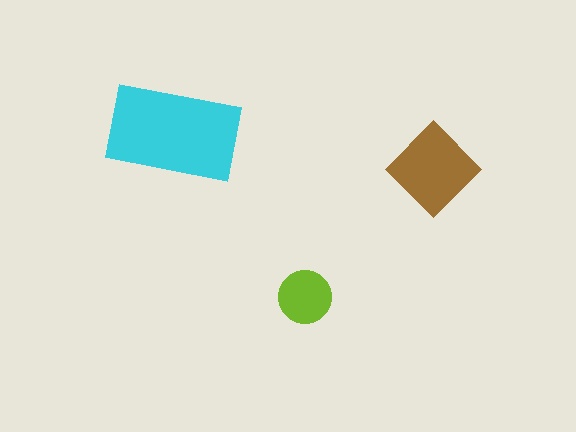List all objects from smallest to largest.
The lime circle, the brown diamond, the cyan rectangle.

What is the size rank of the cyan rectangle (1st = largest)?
1st.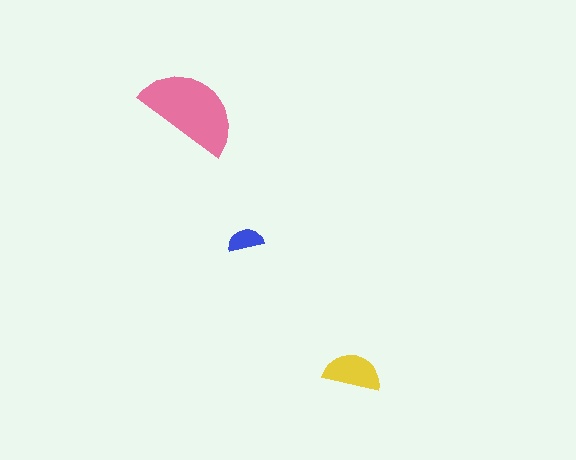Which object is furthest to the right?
The yellow semicircle is rightmost.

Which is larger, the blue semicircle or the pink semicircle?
The pink one.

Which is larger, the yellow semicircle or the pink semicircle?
The pink one.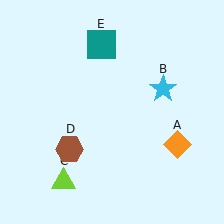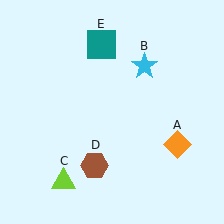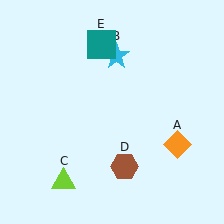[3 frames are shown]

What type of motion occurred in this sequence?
The cyan star (object B), brown hexagon (object D) rotated counterclockwise around the center of the scene.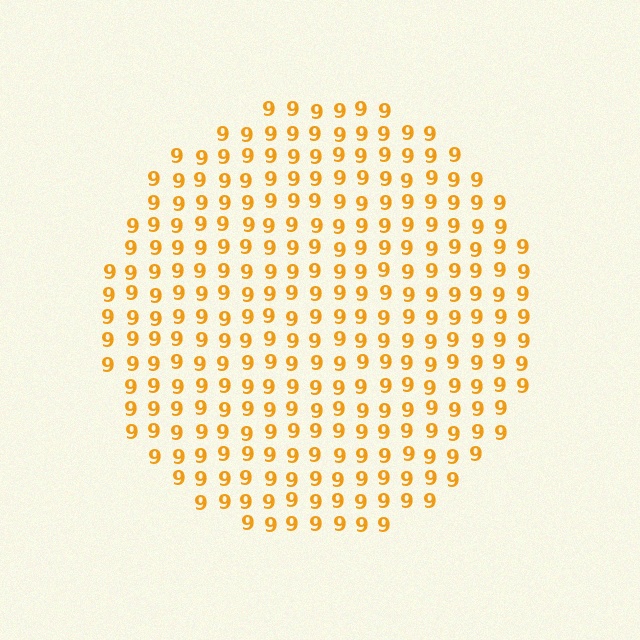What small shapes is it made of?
It is made of small digit 9's.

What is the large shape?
The large shape is a circle.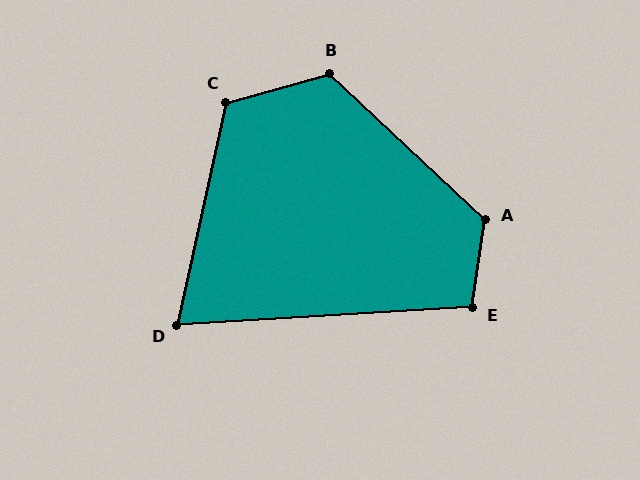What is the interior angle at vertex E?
Approximately 102 degrees (obtuse).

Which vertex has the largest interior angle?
A, at approximately 125 degrees.